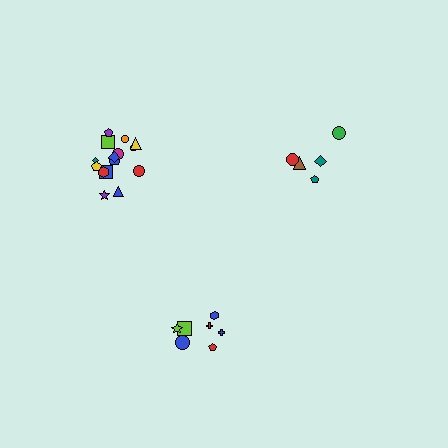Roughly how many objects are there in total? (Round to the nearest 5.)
Roughly 25 objects in total.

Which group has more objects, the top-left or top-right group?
The top-left group.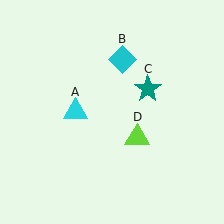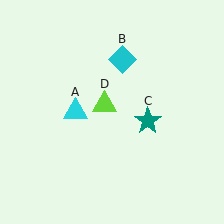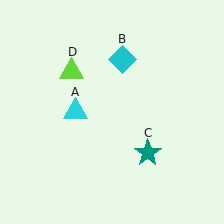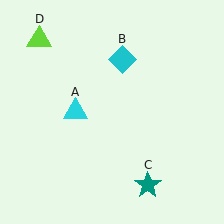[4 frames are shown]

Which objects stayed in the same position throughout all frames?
Cyan triangle (object A) and cyan diamond (object B) remained stationary.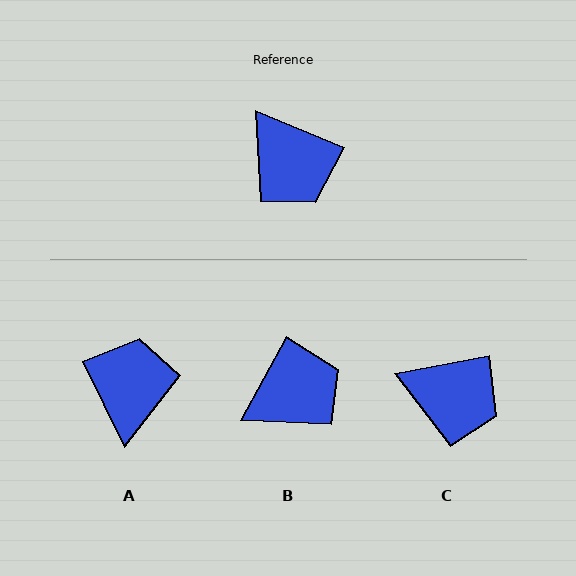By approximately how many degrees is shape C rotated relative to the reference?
Approximately 34 degrees counter-clockwise.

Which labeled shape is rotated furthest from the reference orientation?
A, about 139 degrees away.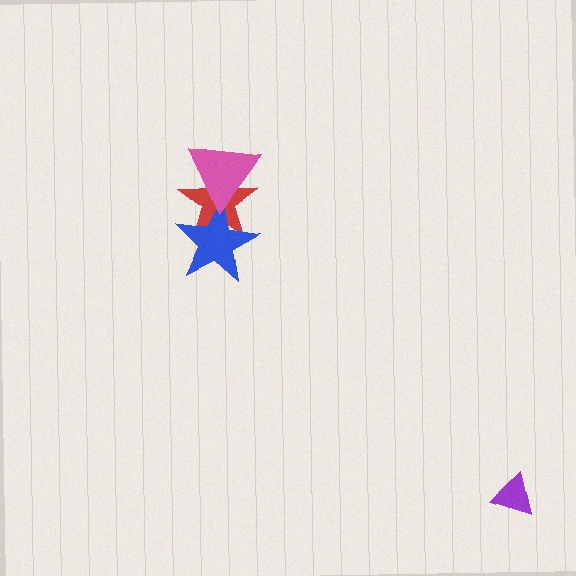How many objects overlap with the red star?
2 objects overlap with the red star.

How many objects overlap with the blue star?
2 objects overlap with the blue star.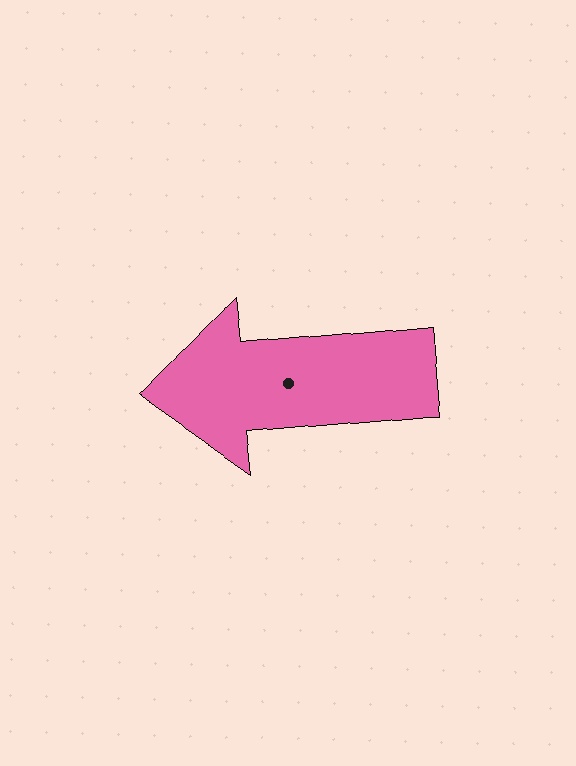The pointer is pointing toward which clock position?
Roughly 9 o'clock.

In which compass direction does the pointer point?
West.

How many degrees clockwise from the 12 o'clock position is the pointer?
Approximately 264 degrees.